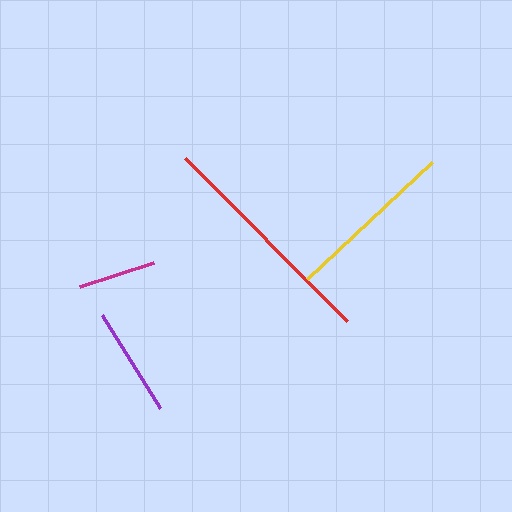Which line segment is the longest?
The red line is the longest at approximately 230 pixels.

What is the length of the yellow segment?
The yellow segment is approximately 171 pixels long.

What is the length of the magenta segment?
The magenta segment is approximately 79 pixels long.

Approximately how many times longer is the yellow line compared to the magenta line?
The yellow line is approximately 2.2 times the length of the magenta line.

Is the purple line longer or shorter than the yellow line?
The yellow line is longer than the purple line.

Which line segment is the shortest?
The magenta line is the shortest at approximately 79 pixels.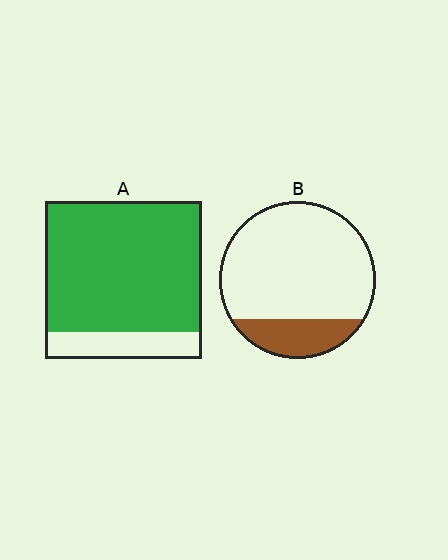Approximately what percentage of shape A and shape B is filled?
A is approximately 85% and B is approximately 20%.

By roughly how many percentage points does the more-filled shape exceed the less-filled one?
By roughly 65 percentage points (A over B).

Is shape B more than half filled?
No.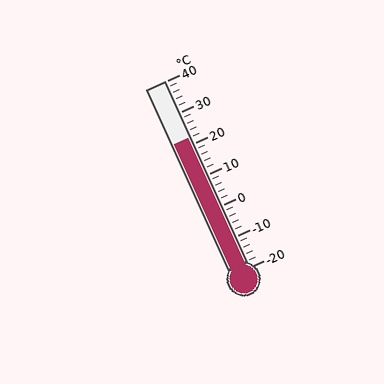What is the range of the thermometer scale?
The thermometer scale ranges from -20°C to 40°C.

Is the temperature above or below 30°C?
The temperature is below 30°C.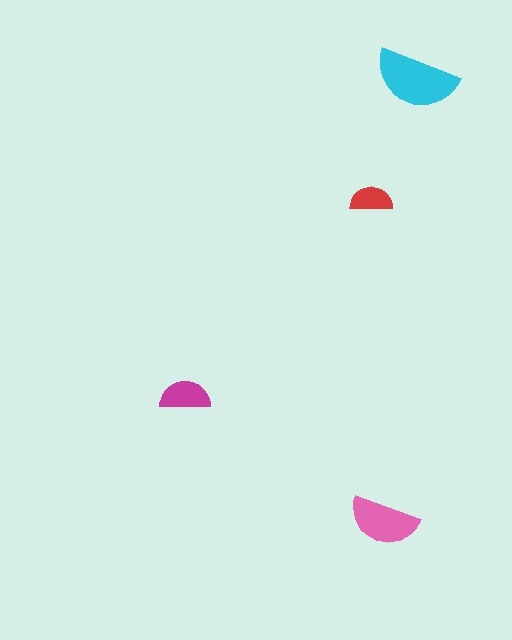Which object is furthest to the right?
The cyan semicircle is rightmost.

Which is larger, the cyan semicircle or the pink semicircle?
The cyan one.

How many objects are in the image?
There are 4 objects in the image.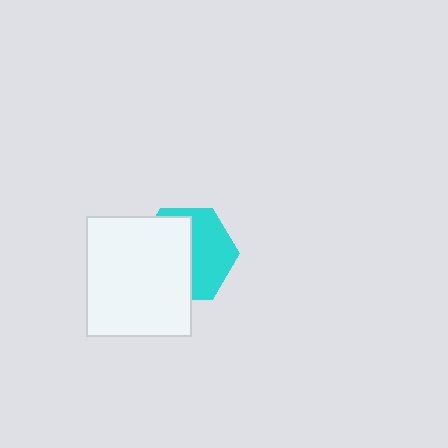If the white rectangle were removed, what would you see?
You would see the complete cyan hexagon.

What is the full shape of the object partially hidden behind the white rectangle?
The partially hidden object is a cyan hexagon.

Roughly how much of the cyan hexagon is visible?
About half of it is visible (roughly 47%).